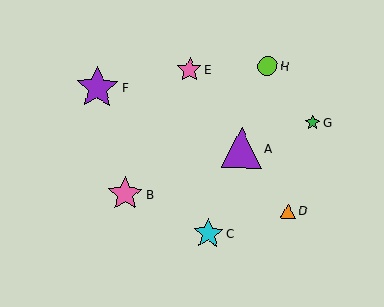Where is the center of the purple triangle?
The center of the purple triangle is at (241, 148).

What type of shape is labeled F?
Shape F is a purple star.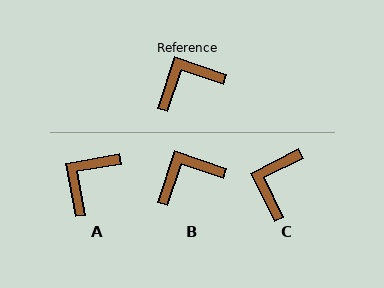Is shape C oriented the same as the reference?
No, it is off by about 45 degrees.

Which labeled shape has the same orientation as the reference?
B.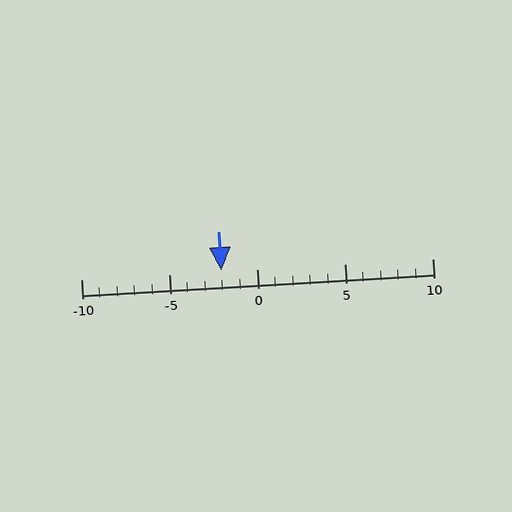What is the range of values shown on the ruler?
The ruler shows values from -10 to 10.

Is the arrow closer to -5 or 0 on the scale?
The arrow is closer to 0.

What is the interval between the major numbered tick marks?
The major tick marks are spaced 5 units apart.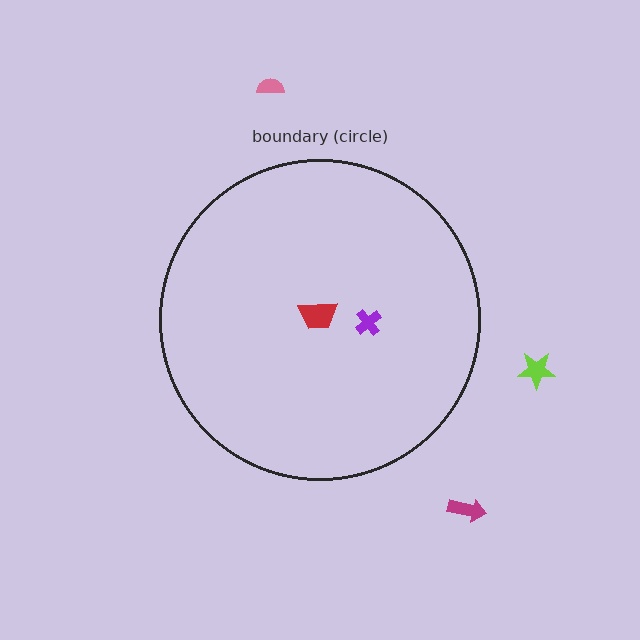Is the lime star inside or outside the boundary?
Outside.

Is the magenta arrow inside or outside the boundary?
Outside.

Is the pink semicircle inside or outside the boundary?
Outside.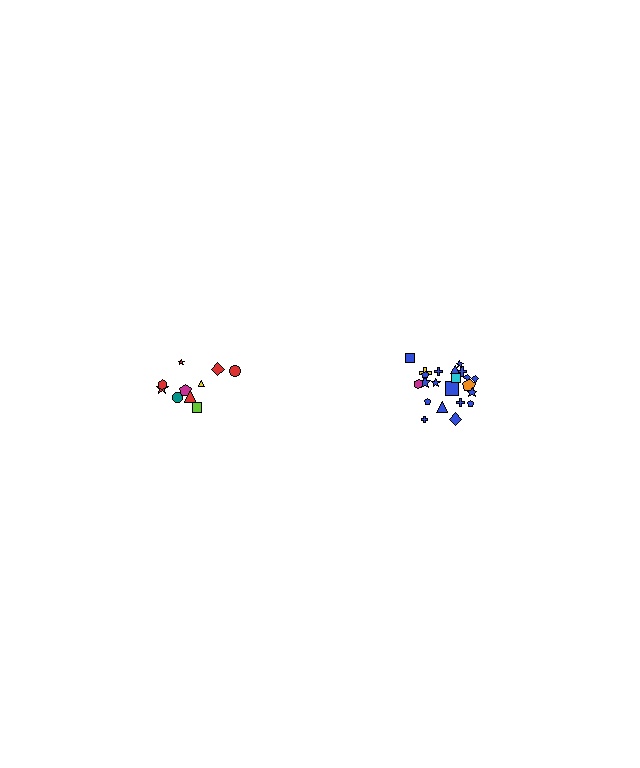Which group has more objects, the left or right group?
The right group.